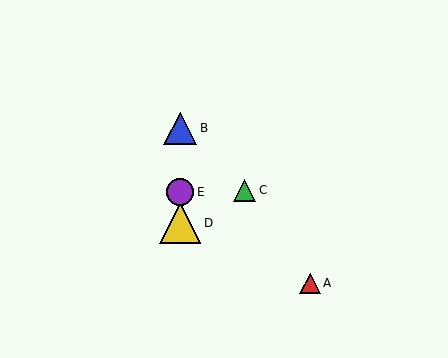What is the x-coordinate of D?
Object D is at x≈180.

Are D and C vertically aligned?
No, D is at x≈180 and C is at x≈245.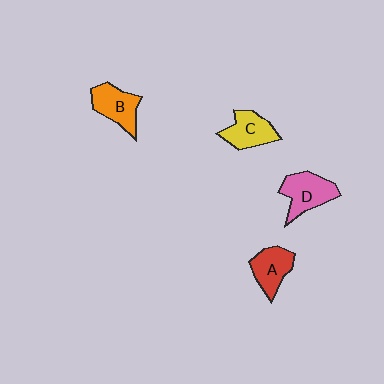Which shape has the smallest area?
Shape A (red).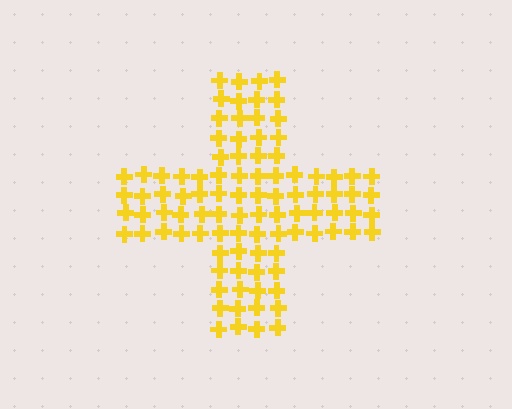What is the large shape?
The large shape is a cross.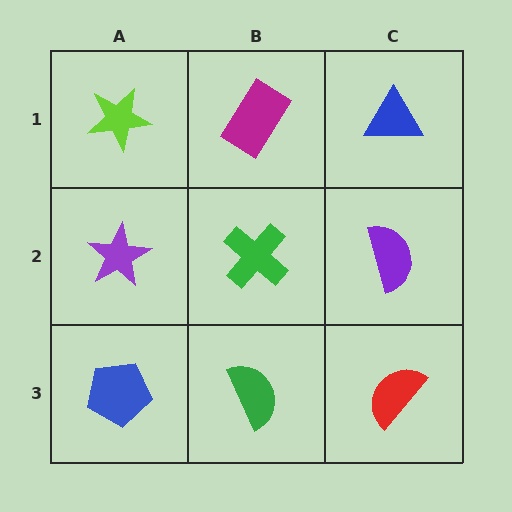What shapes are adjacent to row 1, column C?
A purple semicircle (row 2, column C), a magenta rectangle (row 1, column B).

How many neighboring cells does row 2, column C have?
3.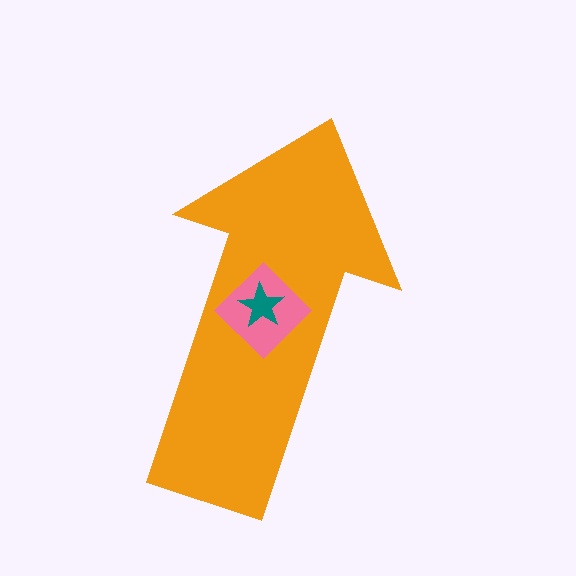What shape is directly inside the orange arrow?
The pink diamond.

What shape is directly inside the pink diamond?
The teal star.